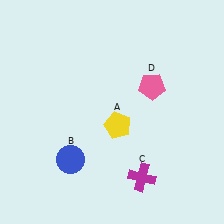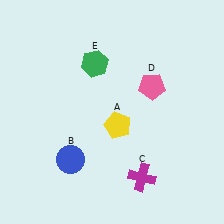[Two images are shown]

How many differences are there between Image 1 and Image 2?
There is 1 difference between the two images.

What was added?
A green hexagon (E) was added in Image 2.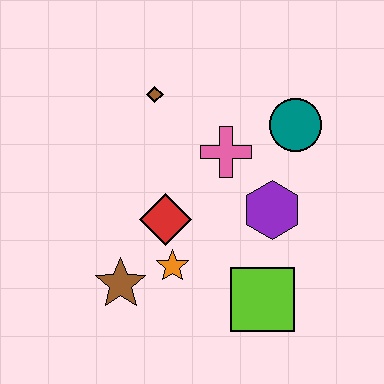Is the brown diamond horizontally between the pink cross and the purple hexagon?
No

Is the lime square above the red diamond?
No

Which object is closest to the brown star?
The orange star is closest to the brown star.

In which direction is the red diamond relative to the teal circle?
The red diamond is to the left of the teal circle.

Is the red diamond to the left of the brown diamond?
No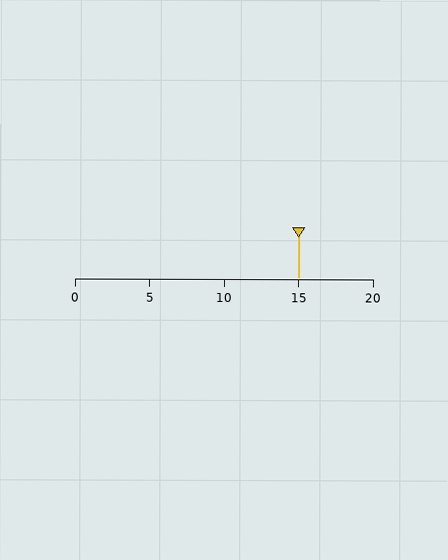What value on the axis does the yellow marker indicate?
The marker indicates approximately 15.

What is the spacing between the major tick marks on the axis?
The major ticks are spaced 5 apart.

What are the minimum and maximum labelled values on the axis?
The axis runs from 0 to 20.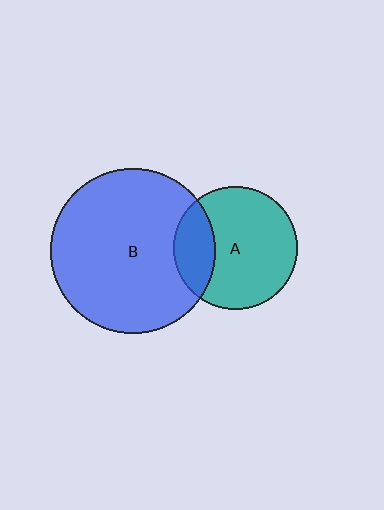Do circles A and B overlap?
Yes.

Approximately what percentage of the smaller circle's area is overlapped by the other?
Approximately 25%.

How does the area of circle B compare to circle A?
Approximately 1.8 times.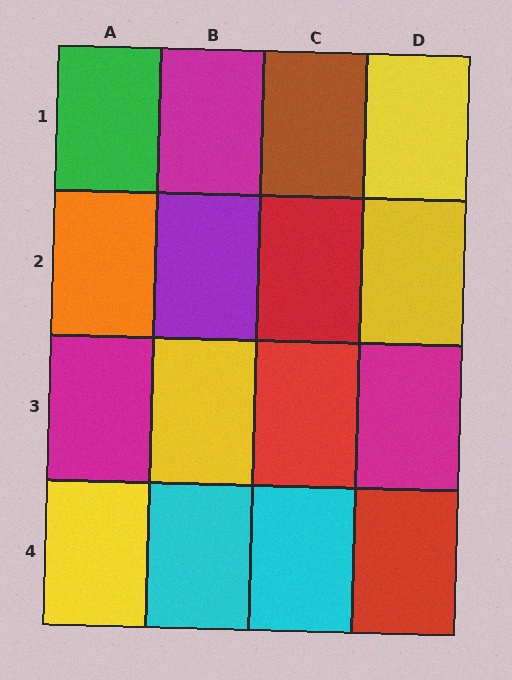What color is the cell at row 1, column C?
Brown.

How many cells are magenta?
3 cells are magenta.